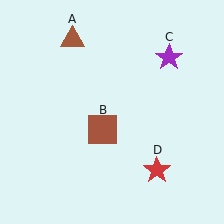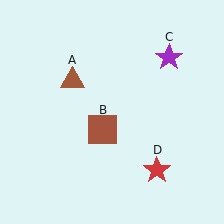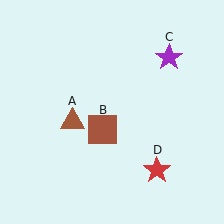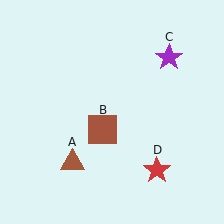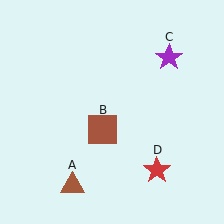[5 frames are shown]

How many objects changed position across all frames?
1 object changed position: brown triangle (object A).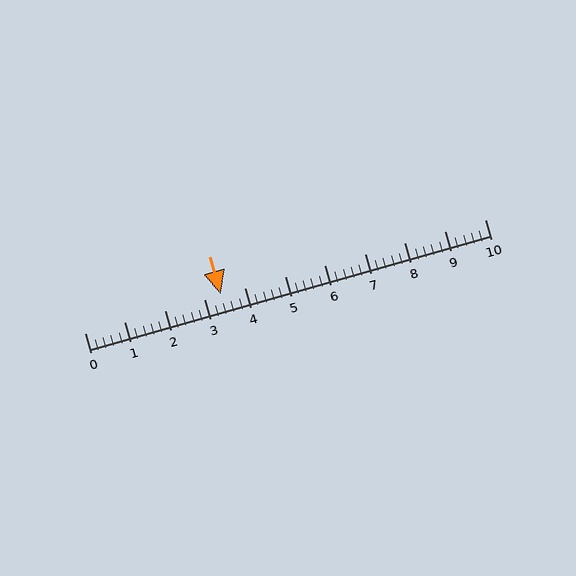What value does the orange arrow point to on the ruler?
The orange arrow points to approximately 3.4.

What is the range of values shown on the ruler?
The ruler shows values from 0 to 10.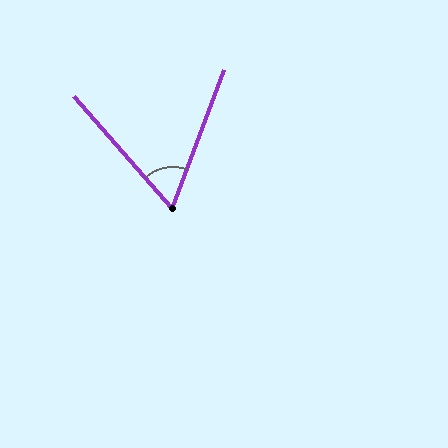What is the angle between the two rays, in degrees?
Approximately 62 degrees.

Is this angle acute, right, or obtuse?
It is acute.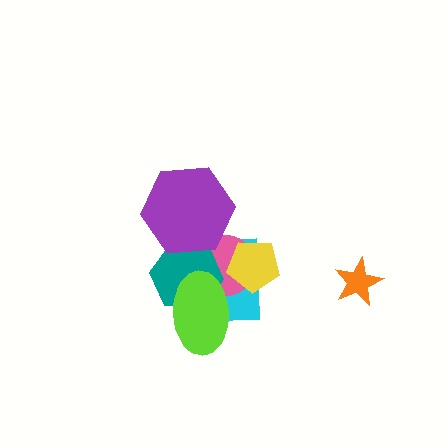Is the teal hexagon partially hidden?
Yes, it is partially covered by another shape.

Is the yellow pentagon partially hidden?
No, no other shape covers it.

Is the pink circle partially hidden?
Yes, it is partially covered by another shape.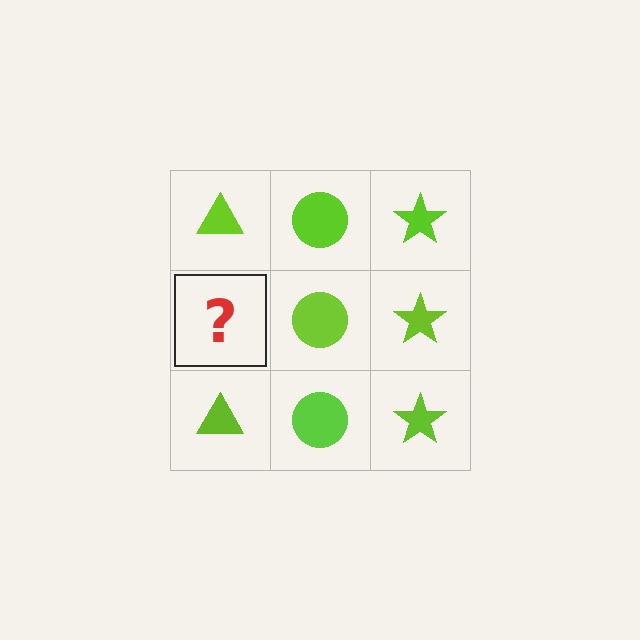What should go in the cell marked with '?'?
The missing cell should contain a lime triangle.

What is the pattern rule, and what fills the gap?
The rule is that each column has a consistent shape. The gap should be filled with a lime triangle.